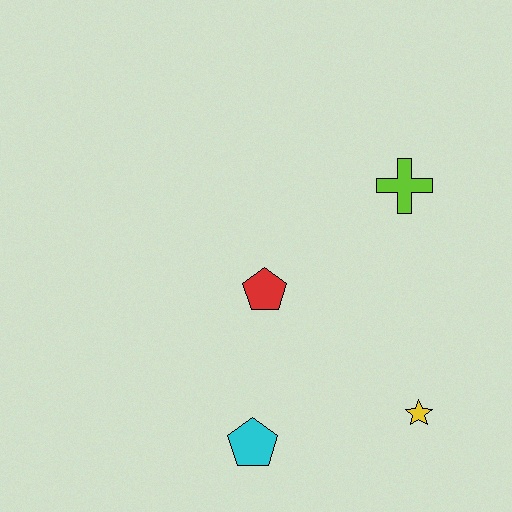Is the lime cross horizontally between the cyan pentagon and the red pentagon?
No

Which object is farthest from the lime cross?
The cyan pentagon is farthest from the lime cross.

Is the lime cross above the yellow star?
Yes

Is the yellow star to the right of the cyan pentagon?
Yes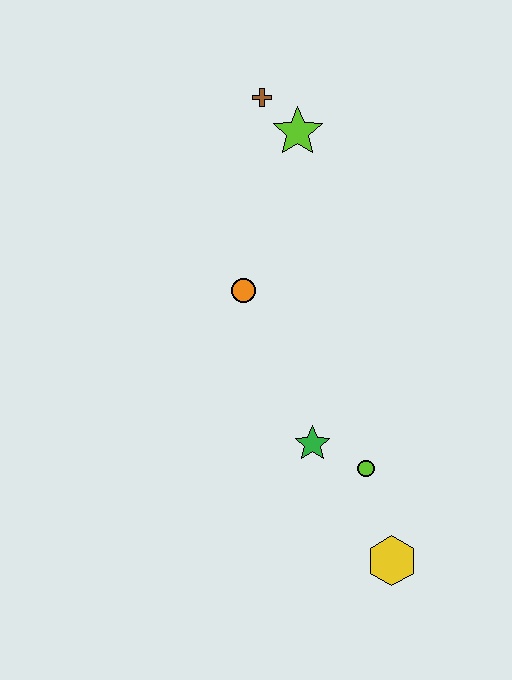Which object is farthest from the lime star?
The yellow hexagon is farthest from the lime star.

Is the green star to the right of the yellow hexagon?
No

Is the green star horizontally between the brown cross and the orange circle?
No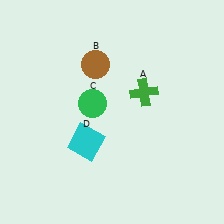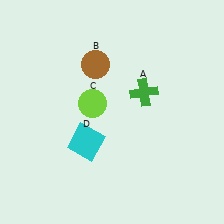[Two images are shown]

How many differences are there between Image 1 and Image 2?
There is 1 difference between the two images.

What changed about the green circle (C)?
In Image 1, C is green. In Image 2, it changed to lime.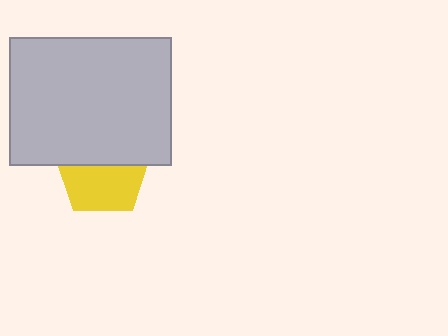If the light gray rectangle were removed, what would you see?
You would see the complete yellow pentagon.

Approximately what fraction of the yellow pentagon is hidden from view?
Roughly 44% of the yellow pentagon is hidden behind the light gray rectangle.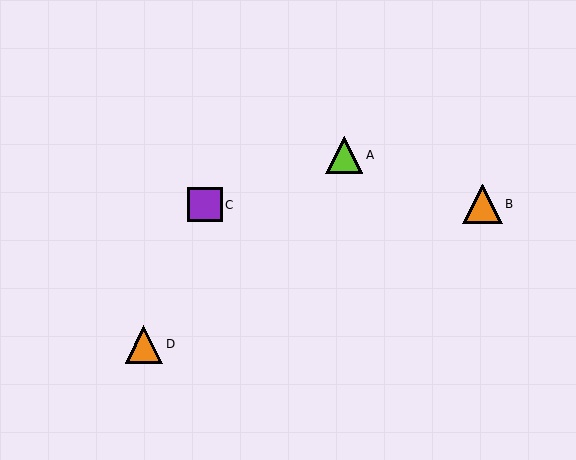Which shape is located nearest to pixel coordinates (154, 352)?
The orange triangle (labeled D) at (144, 344) is nearest to that location.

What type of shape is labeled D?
Shape D is an orange triangle.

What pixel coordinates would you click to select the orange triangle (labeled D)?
Click at (144, 344) to select the orange triangle D.